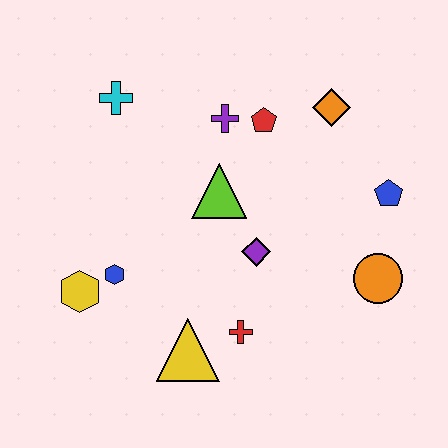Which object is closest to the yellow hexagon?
The blue hexagon is closest to the yellow hexagon.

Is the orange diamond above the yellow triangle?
Yes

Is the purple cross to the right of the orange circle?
No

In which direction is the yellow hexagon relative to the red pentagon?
The yellow hexagon is to the left of the red pentagon.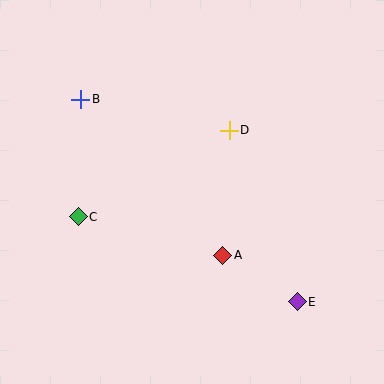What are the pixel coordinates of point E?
Point E is at (297, 302).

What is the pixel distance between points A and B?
The distance between A and B is 211 pixels.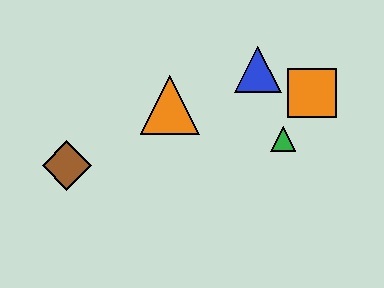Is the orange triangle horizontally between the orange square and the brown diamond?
Yes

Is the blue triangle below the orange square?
No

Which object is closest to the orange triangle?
The blue triangle is closest to the orange triangle.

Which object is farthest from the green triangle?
The brown diamond is farthest from the green triangle.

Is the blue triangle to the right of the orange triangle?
Yes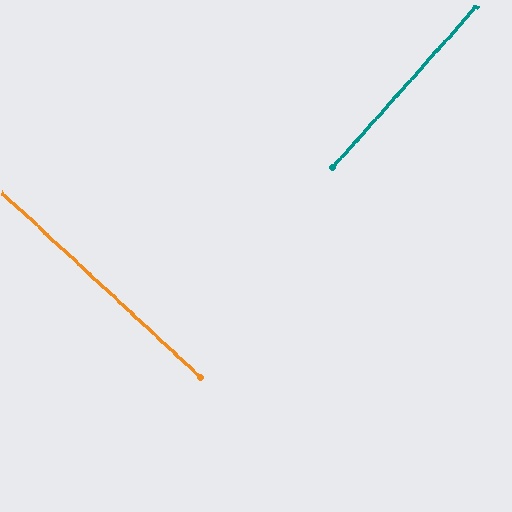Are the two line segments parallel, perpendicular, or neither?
Perpendicular — they meet at approximately 89°.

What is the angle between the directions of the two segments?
Approximately 89 degrees.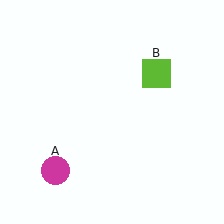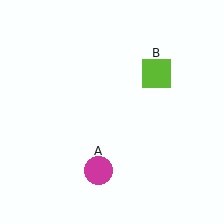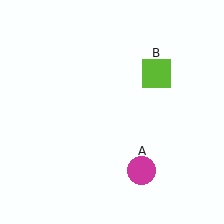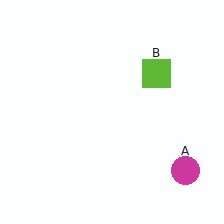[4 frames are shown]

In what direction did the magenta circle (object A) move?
The magenta circle (object A) moved right.